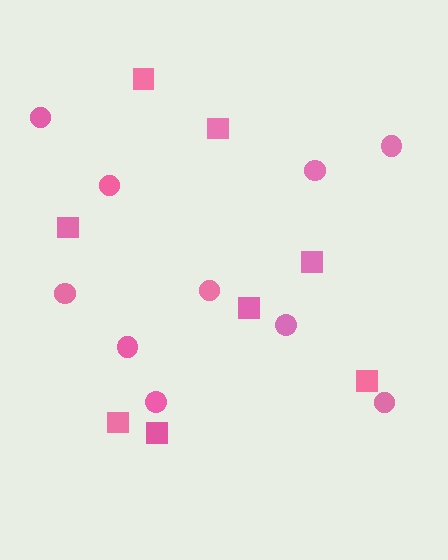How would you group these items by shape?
There are 2 groups: one group of squares (8) and one group of circles (10).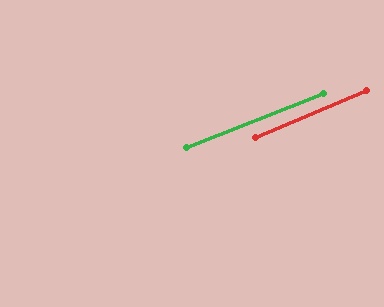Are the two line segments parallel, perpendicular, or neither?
Parallel — their directions differ by only 1.2°.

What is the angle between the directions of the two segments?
Approximately 1 degree.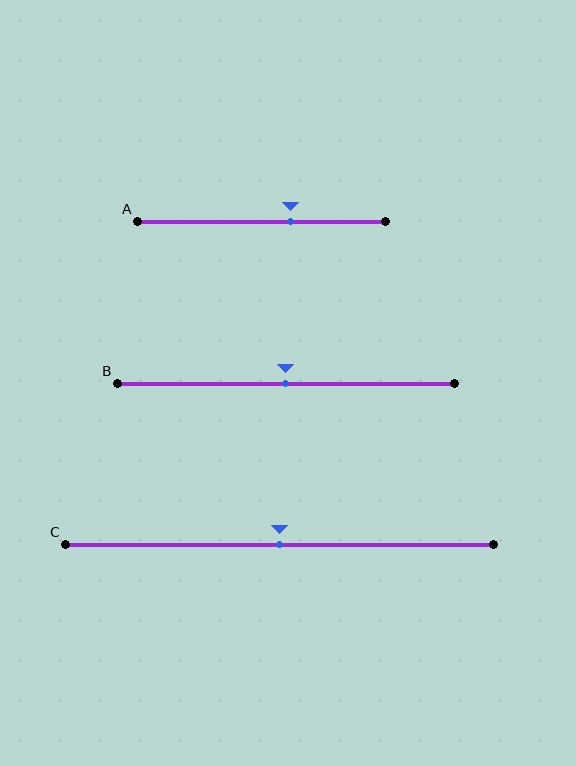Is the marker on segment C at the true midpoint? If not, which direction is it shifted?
Yes, the marker on segment C is at the true midpoint.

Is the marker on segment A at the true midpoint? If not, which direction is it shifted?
No, the marker on segment A is shifted to the right by about 12% of the segment length.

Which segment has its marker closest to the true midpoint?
Segment B has its marker closest to the true midpoint.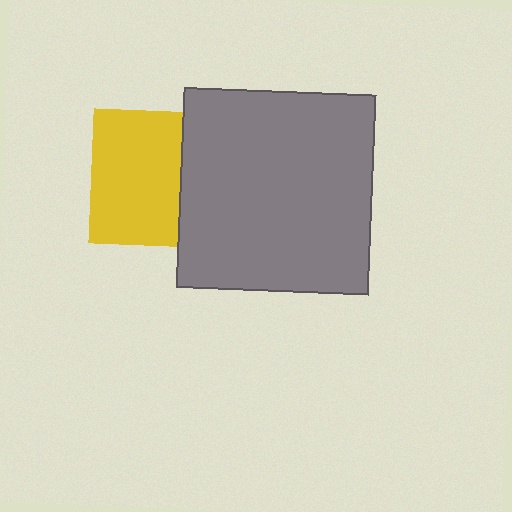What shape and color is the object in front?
The object in front is a gray rectangle.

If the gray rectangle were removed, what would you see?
You would see the complete yellow square.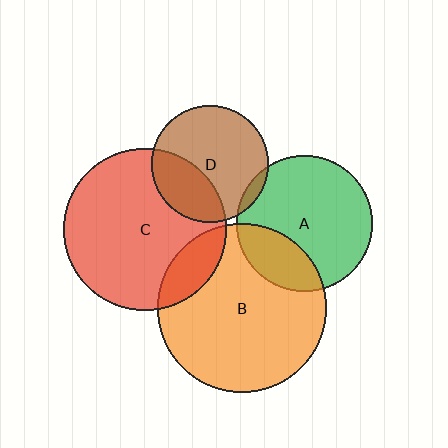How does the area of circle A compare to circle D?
Approximately 1.3 times.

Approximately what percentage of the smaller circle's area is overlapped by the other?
Approximately 30%.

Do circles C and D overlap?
Yes.